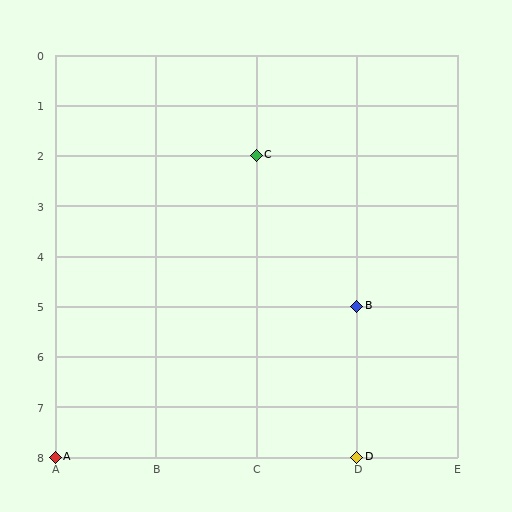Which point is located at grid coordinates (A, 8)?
Point A is at (A, 8).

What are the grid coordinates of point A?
Point A is at grid coordinates (A, 8).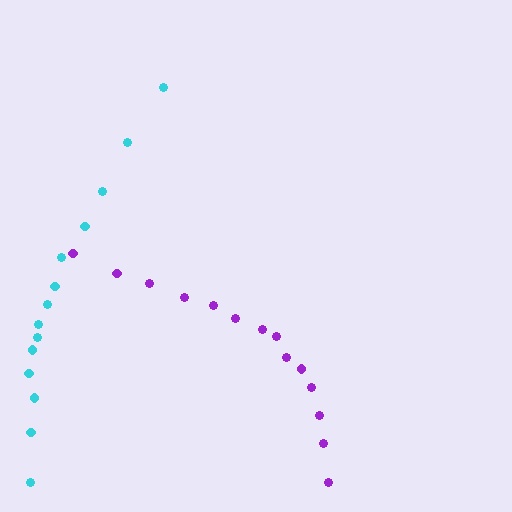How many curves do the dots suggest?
There are 2 distinct paths.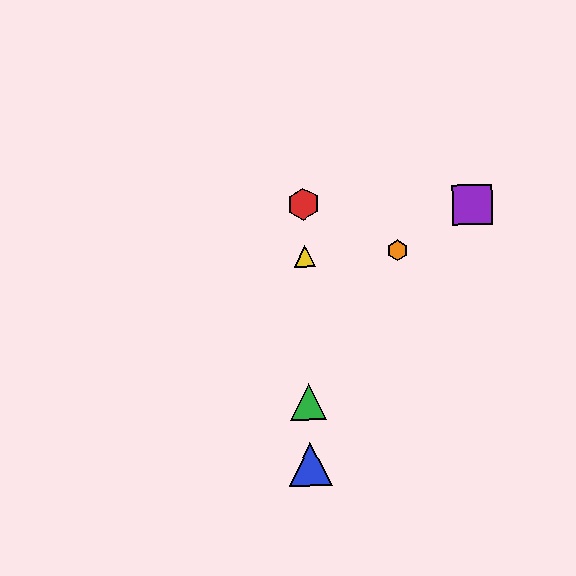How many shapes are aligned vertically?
4 shapes (the red hexagon, the blue triangle, the green triangle, the yellow triangle) are aligned vertically.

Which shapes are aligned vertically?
The red hexagon, the blue triangle, the green triangle, the yellow triangle are aligned vertically.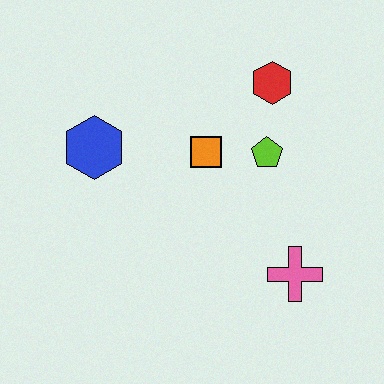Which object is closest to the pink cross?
The lime pentagon is closest to the pink cross.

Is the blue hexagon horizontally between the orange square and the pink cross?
No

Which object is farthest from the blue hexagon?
The pink cross is farthest from the blue hexagon.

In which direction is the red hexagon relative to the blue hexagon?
The red hexagon is to the right of the blue hexagon.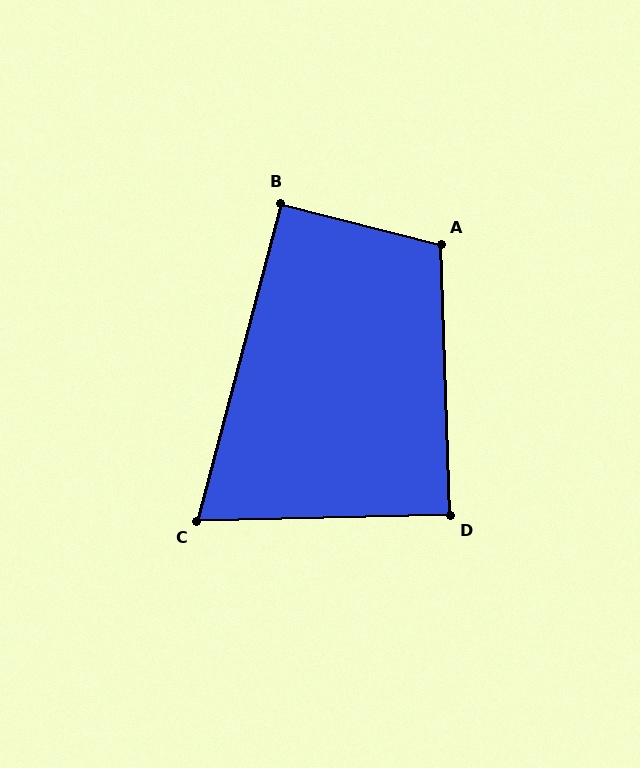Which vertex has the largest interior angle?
A, at approximately 106 degrees.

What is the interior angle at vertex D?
Approximately 90 degrees (approximately right).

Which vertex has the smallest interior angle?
C, at approximately 74 degrees.